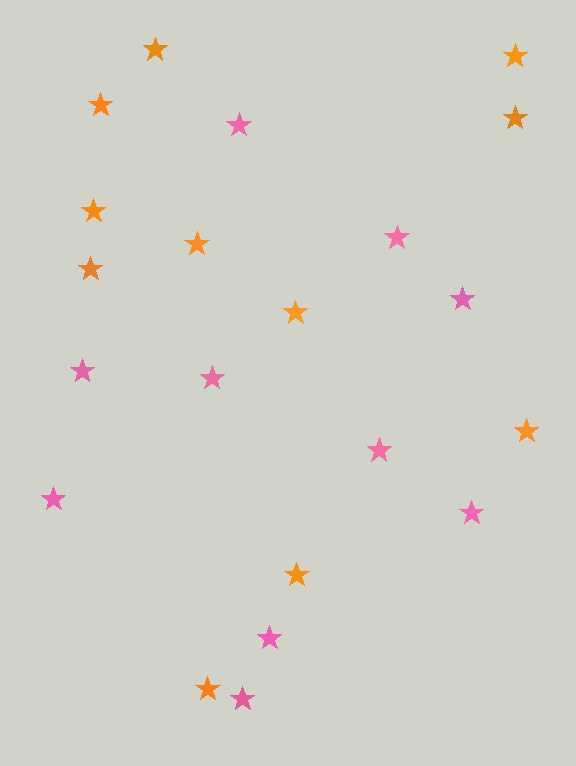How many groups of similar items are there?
There are 2 groups: one group of orange stars (11) and one group of pink stars (10).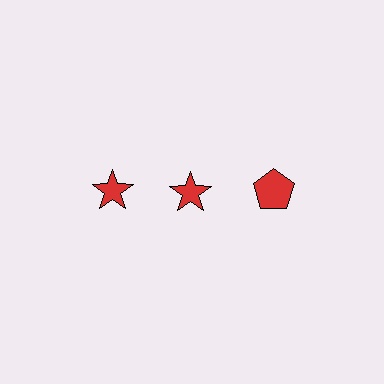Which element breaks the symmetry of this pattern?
The red pentagon in the top row, center column breaks the symmetry. All other shapes are red stars.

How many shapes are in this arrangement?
There are 3 shapes arranged in a grid pattern.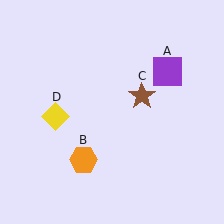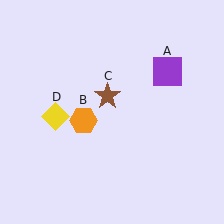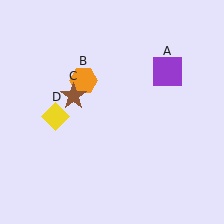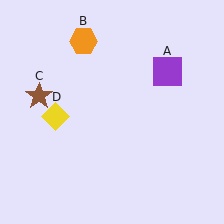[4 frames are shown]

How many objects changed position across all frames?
2 objects changed position: orange hexagon (object B), brown star (object C).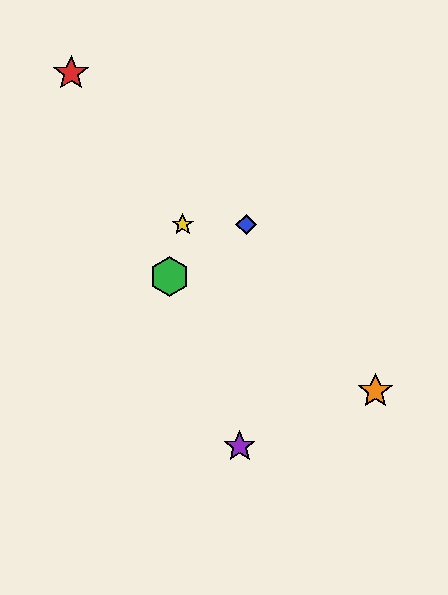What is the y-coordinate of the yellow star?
The yellow star is at y≈224.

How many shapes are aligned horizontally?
2 shapes (the blue diamond, the yellow star) are aligned horizontally.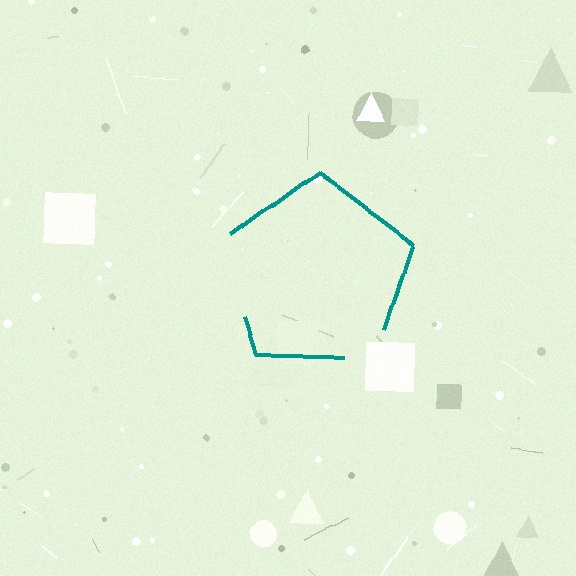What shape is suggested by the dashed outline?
The dashed outline suggests a pentagon.